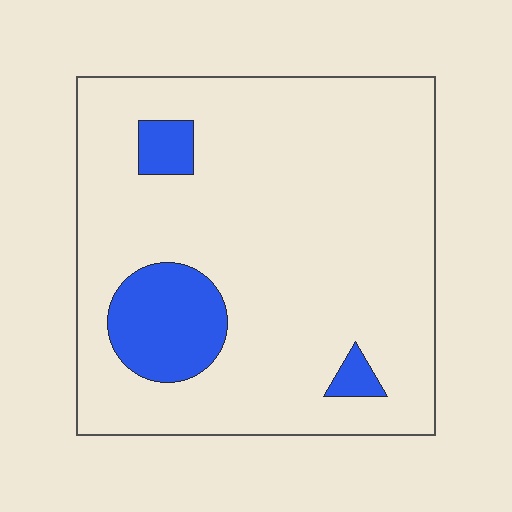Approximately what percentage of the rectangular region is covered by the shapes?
Approximately 15%.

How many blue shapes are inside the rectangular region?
3.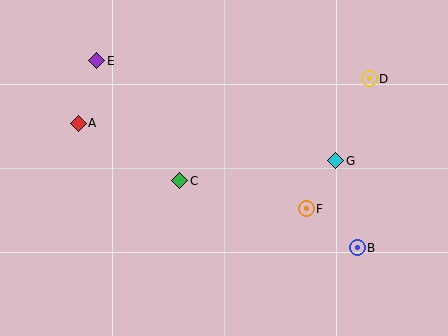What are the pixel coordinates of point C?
Point C is at (179, 181).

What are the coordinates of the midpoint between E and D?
The midpoint between E and D is at (233, 70).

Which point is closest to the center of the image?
Point C at (179, 181) is closest to the center.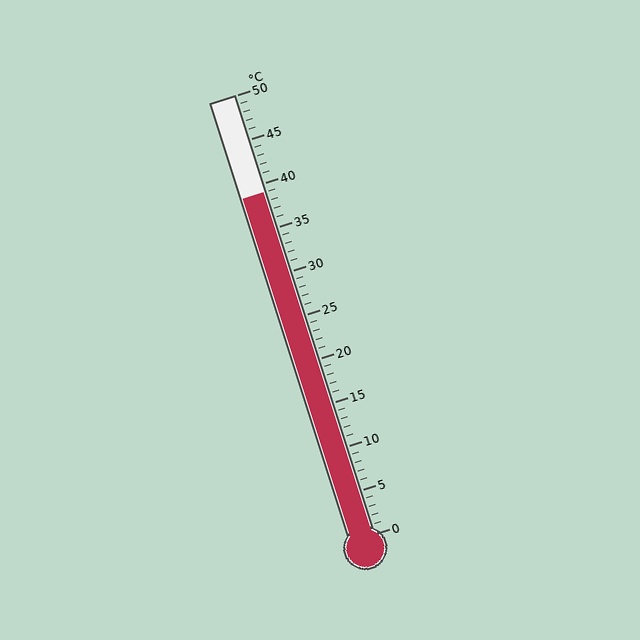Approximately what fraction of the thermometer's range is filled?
The thermometer is filled to approximately 80% of its range.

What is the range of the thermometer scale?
The thermometer scale ranges from 0°C to 50°C.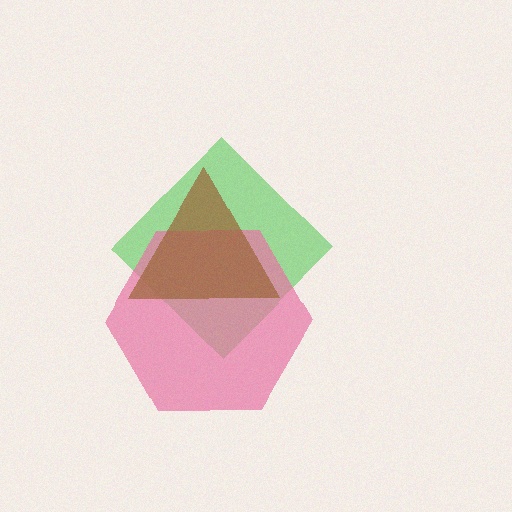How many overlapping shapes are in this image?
There are 3 overlapping shapes in the image.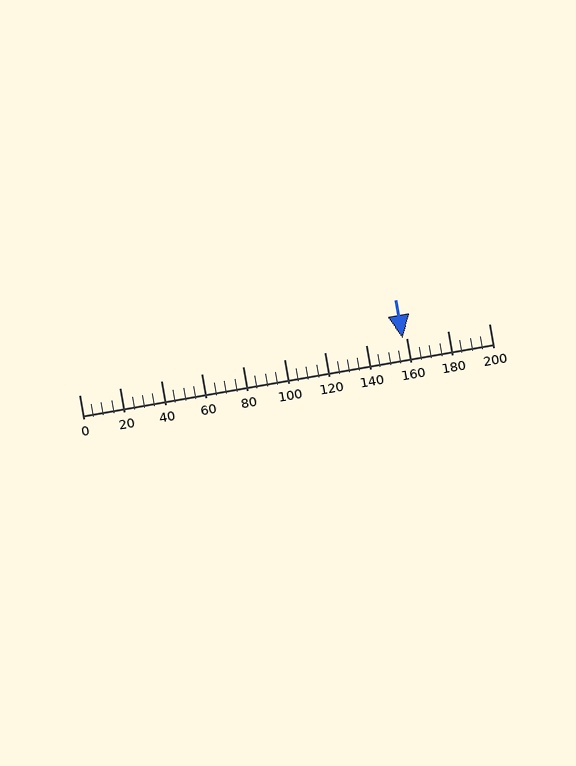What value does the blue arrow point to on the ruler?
The blue arrow points to approximately 158.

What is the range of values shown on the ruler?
The ruler shows values from 0 to 200.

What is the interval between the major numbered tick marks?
The major tick marks are spaced 20 units apart.